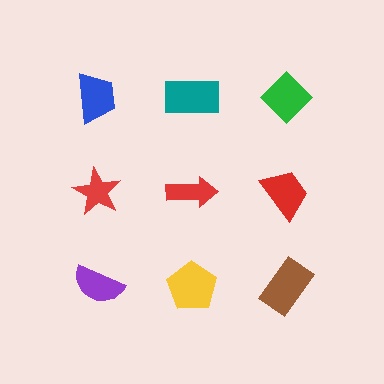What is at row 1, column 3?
A green diamond.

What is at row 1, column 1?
A blue trapezoid.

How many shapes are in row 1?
3 shapes.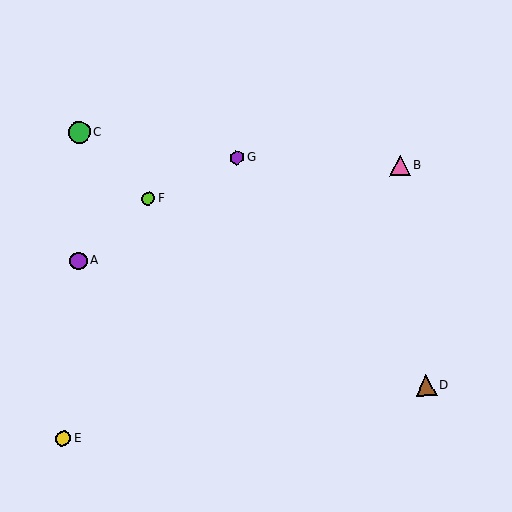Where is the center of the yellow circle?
The center of the yellow circle is at (63, 438).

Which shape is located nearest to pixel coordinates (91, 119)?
The green circle (labeled C) at (79, 132) is nearest to that location.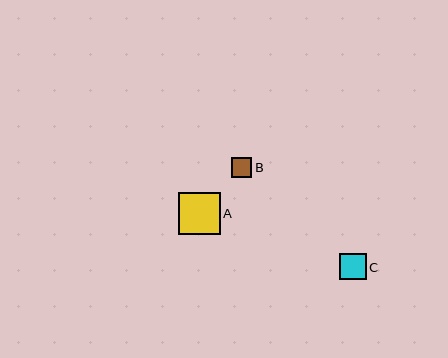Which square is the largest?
Square A is the largest with a size of approximately 42 pixels.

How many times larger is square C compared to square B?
Square C is approximately 1.3 times the size of square B.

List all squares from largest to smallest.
From largest to smallest: A, C, B.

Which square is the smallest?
Square B is the smallest with a size of approximately 20 pixels.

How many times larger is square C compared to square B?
Square C is approximately 1.3 times the size of square B.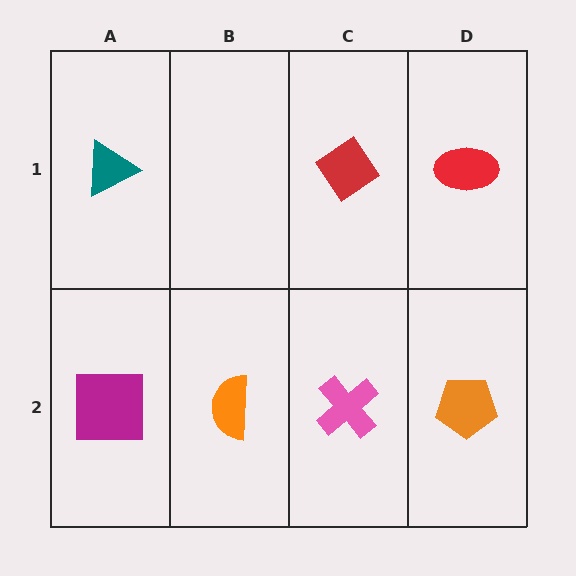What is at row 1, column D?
A red ellipse.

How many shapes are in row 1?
3 shapes.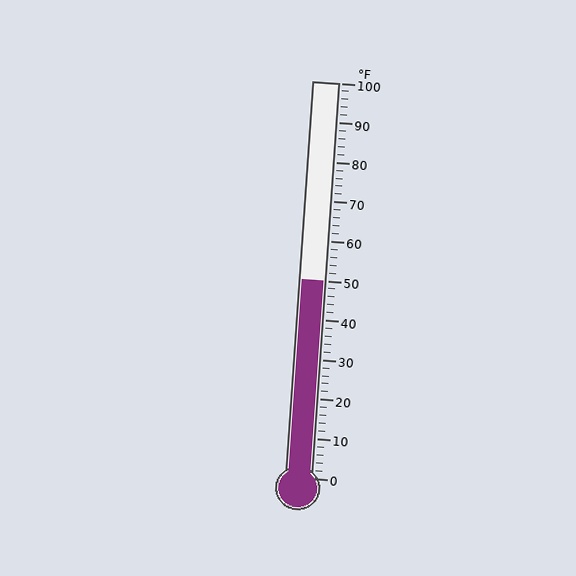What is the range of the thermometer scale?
The thermometer scale ranges from 0°F to 100°F.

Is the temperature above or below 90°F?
The temperature is below 90°F.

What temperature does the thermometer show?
The thermometer shows approximately 50°F.